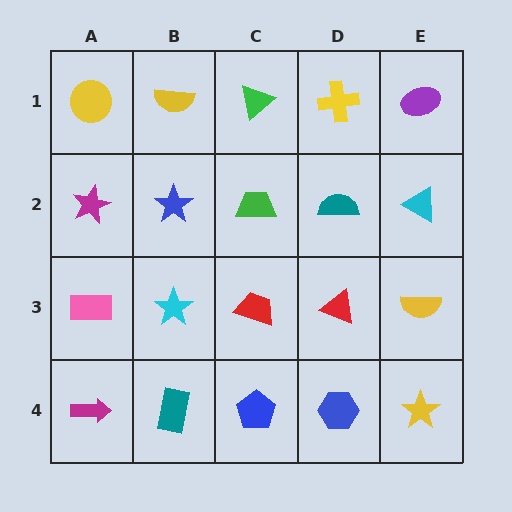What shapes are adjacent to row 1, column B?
A blue star (row 2, column B), a yellow circle (row 1, column A), a green triangle (row 1, column C).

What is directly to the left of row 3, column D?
A red trapezoid.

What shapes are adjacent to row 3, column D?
A teal semicircle (row 2, column D), a blue hexagon (row 4, column D), a red trapezoid (row 3, column C), a yellow semicircle (row 3, column E).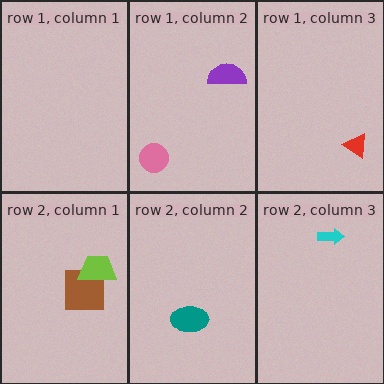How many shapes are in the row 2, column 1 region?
2.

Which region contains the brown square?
The row 2, column 1 region.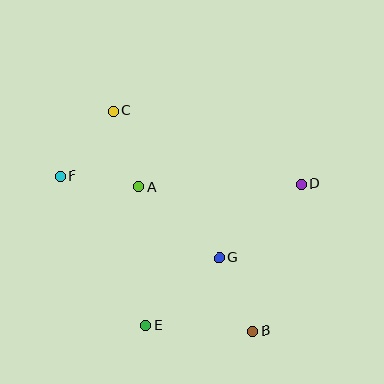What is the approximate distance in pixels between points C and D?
The distance between C and D is approximately 202 pixels.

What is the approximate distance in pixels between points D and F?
The distance between D and F is approximately 242 pixels.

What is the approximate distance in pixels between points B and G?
The distance between B and G is approximately 81 pixels.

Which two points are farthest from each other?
Points B and C are farthest from each other.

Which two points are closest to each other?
Points A and F are closest to each other.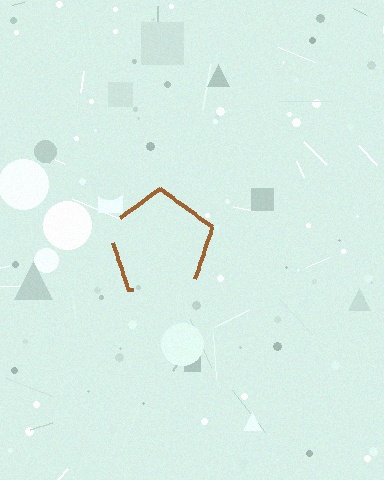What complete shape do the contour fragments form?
The contour fragments form a pentagon.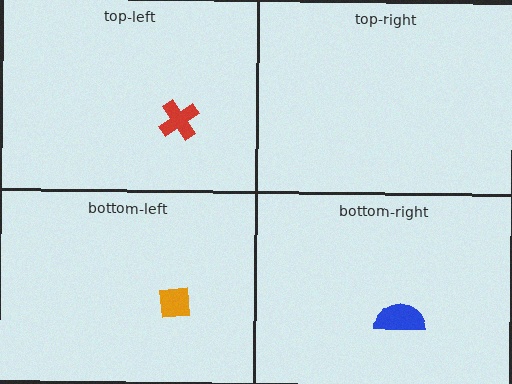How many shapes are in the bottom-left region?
1.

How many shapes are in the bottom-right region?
1.